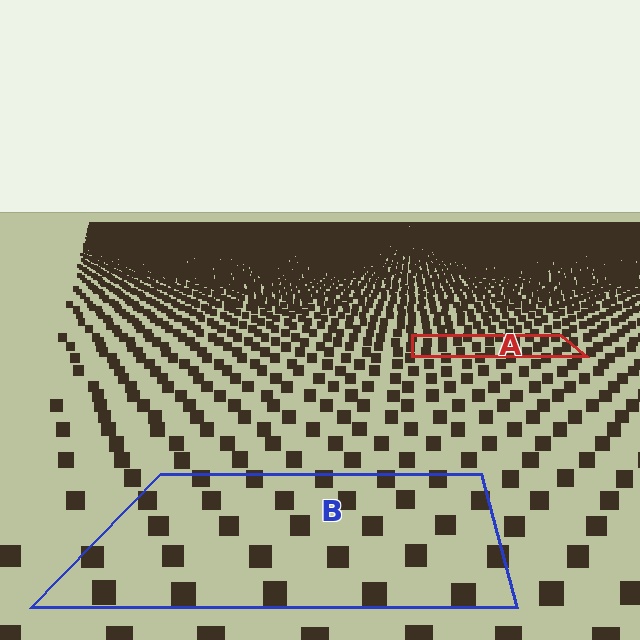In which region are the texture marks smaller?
The texture marks are smaller in region A, because it is farther away.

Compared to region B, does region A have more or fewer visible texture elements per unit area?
Region A has more texture elements per unit area — they are packed more densely because it is farther away.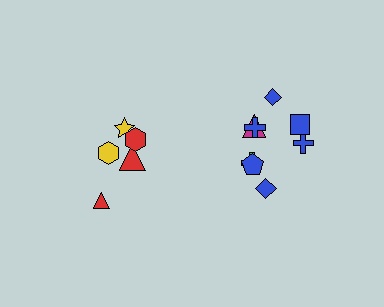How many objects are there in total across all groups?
There are 13 objects.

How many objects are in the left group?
There are 5 objects.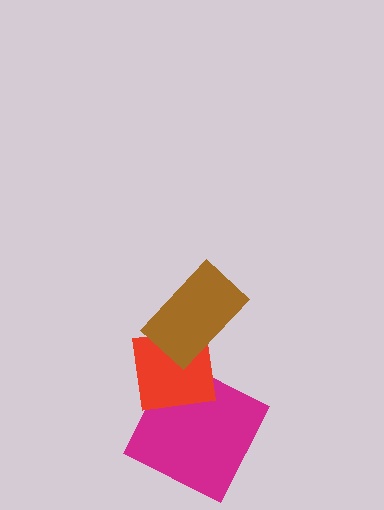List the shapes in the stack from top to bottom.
From top to bottom: the brown rectangle, the red square, the magenta square.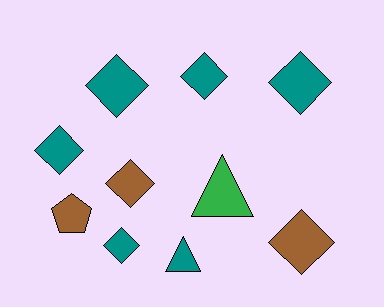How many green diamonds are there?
There are no green diamonds.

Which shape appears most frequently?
Diamond, with 7 objects.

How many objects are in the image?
There are 10 objects.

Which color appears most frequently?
Teal, with 6 objects.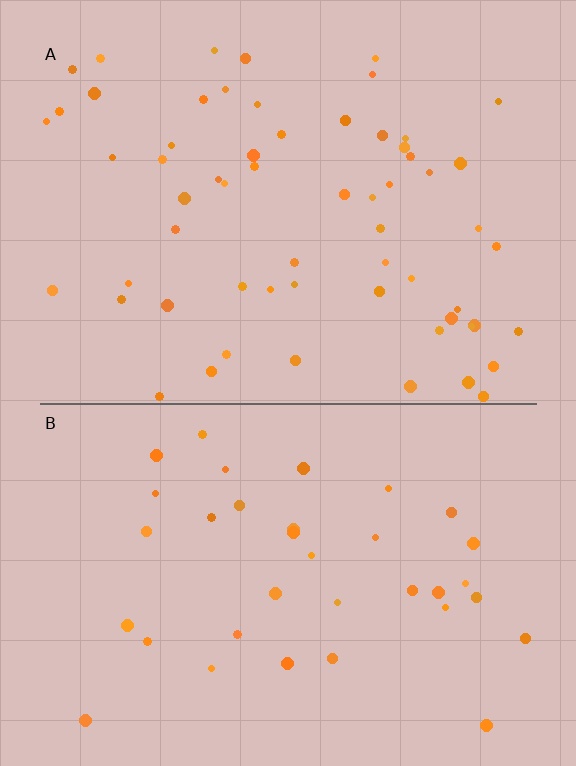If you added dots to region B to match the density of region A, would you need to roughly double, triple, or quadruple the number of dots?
Approximately double.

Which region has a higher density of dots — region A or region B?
A (the top).